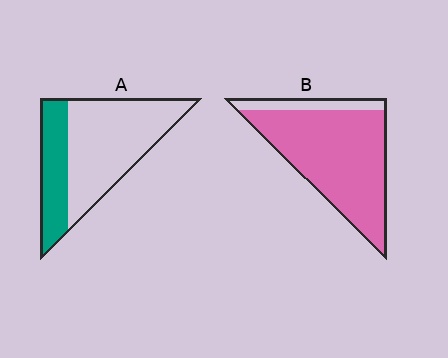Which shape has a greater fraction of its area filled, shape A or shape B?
Shape B.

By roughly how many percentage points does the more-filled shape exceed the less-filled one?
By roughly 55 percentage points (B over A).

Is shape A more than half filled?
No.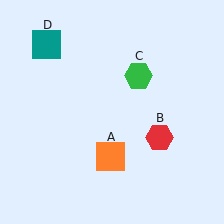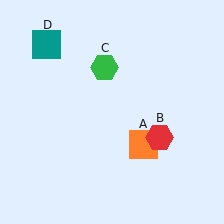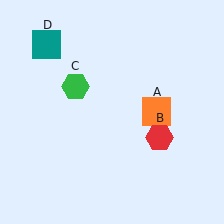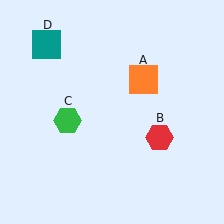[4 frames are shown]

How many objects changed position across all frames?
2 objects changed position: orange square (object A), green hexagon (object C).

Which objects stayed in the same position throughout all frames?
Red hexagon (object B) and teal square (object D) remained stationary.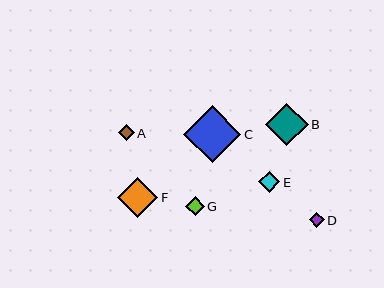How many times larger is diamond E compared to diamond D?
Diamond E is approximately 1.4 times the size of diamond D.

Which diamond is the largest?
Diamond C is the largest with a size of approximately 57 pixels.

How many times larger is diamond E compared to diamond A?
Diamond E is approximately 1.3 times the size of diamond A.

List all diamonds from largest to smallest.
From largest to smallest: C, B, F, E, G, A, D.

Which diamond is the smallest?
Diamond D is the smallest with a size of approximately 15 pixels.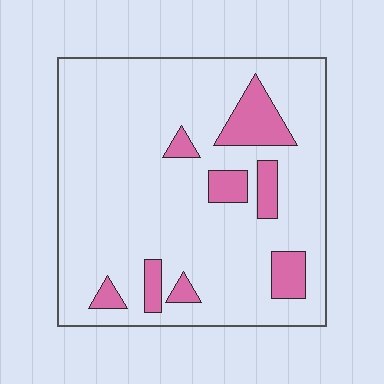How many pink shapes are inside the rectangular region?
8.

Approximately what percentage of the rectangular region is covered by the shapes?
Approximately 15%.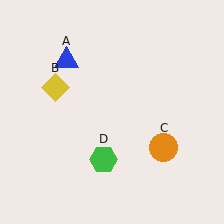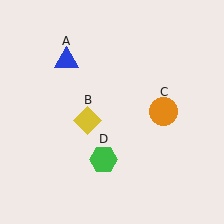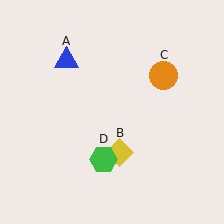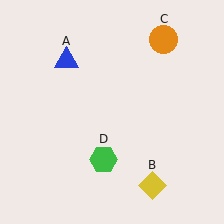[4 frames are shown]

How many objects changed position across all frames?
2 objects changed position: yellow diamond (object B), orange circle (object C).